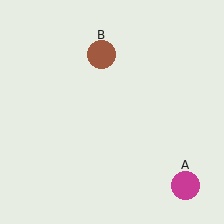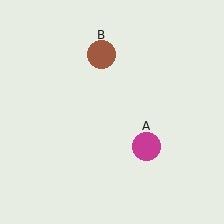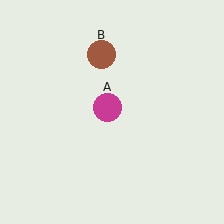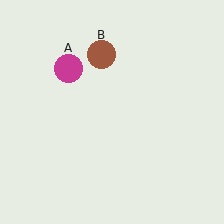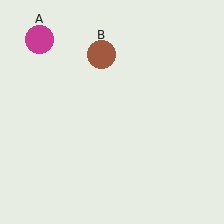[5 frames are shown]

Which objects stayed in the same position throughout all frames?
Brown circle (object B) remained stationary.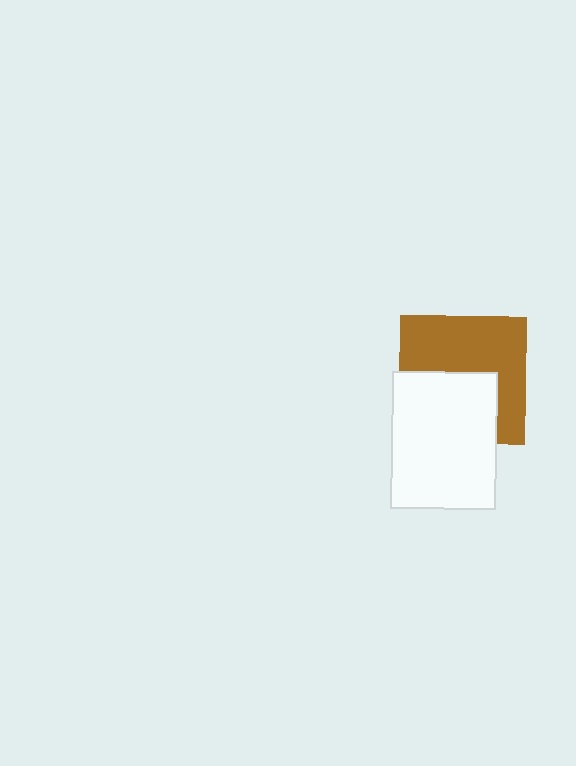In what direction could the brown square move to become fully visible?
The brown square could move up. That would shift it out from behind the white rectangle entirely.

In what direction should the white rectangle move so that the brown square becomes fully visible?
The white rectangle should move down. That is the shortest direction to clear the overlap and leave the brown square fully visible.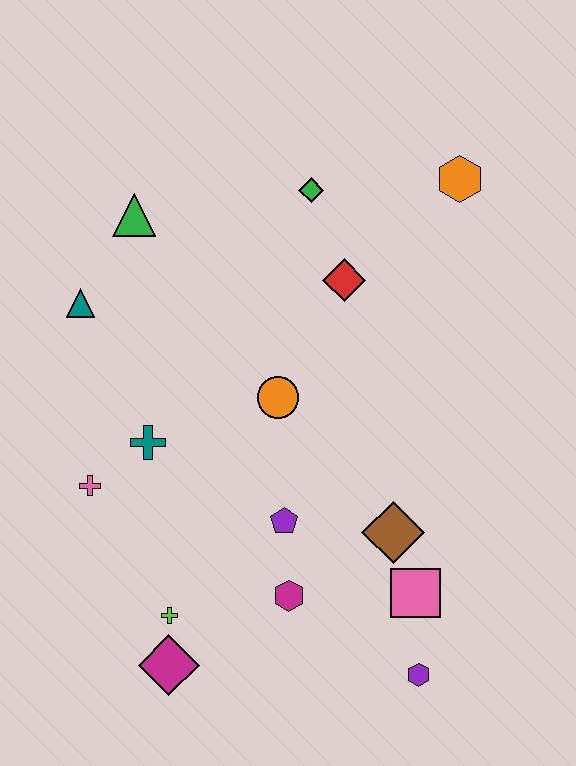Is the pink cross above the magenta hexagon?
Yes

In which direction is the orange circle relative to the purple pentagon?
The orange circle is above the purple pentagon.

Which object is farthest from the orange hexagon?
The magenta diamond is farthest from the orange hexagon.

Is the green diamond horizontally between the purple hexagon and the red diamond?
No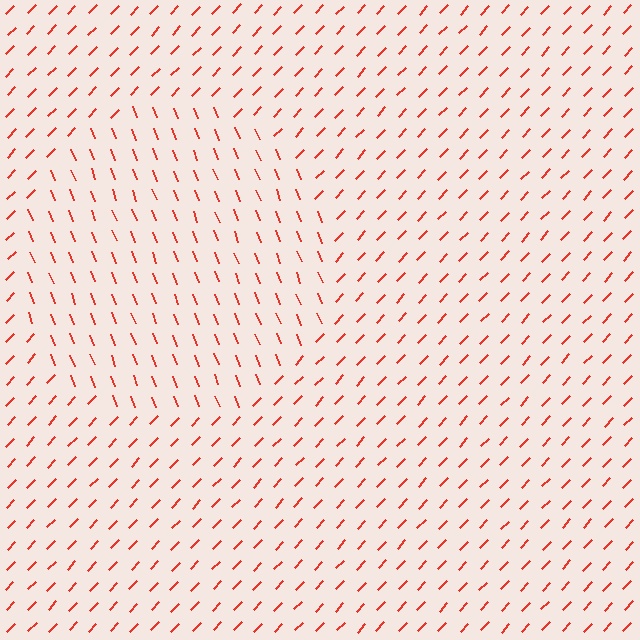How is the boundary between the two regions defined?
The boundary is defined purely by a change in line orientation (approximately 65 degrees difference). All lines are the same color and thickness.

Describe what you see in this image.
The image is filled with small red line segments. A circle region in the image has lines oriented differently from the surrounding lines, creating a visible texture boundary.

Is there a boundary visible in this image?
Yes, there is a texture boundary formed by a change in line orientation.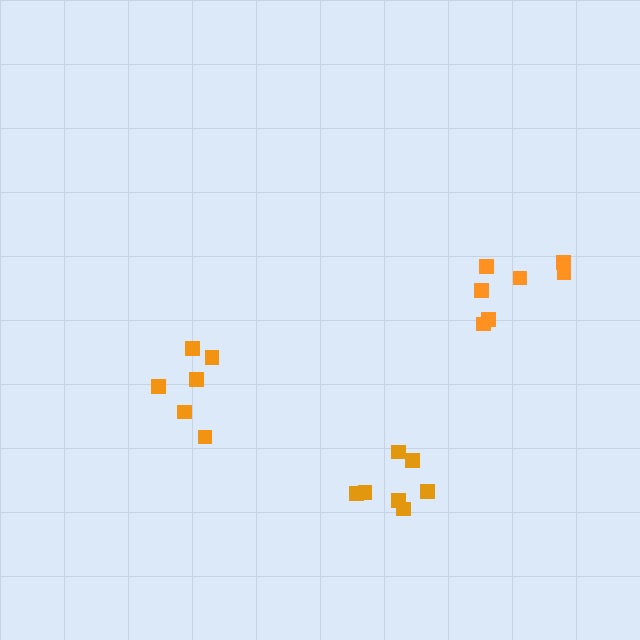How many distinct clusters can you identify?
There are 3 distinct clusters.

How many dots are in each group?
Group 1: 6 dots, Group 2: 7 dots, Group 3: 7 dots (20 total).